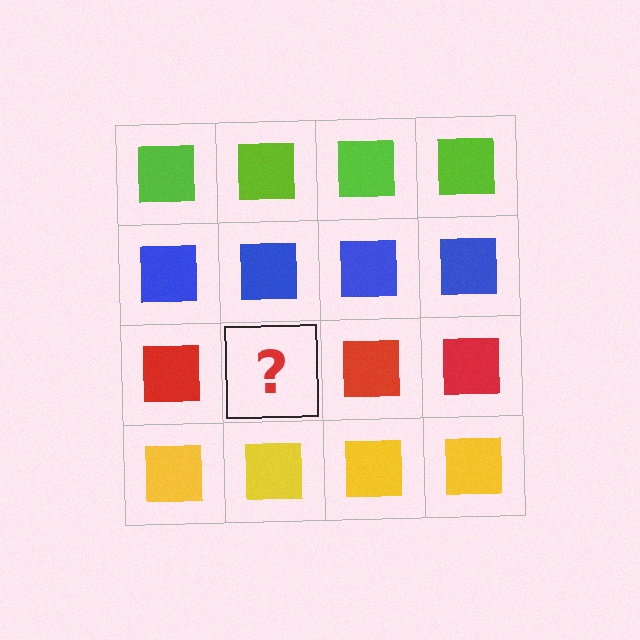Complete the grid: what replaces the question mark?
The question mark should be replaced with a red square.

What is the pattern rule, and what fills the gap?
The rule is that each row has a consistent color. The gap should be filled with a red square.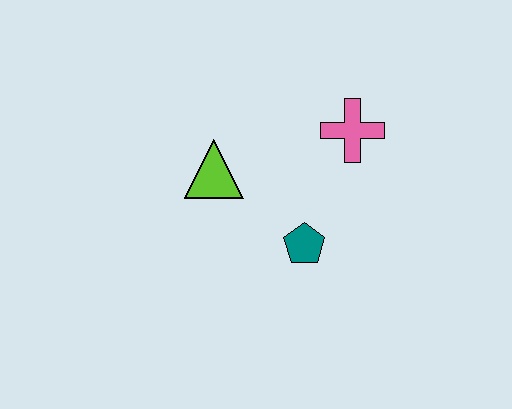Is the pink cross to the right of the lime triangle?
Yes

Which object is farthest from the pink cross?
The lime triangle is farthest from the pink cross.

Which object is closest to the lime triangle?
The teal pentagon is closest to the lime triangle.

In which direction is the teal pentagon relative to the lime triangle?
The teal pentagon is to the right of the lime triangle.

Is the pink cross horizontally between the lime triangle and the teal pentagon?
No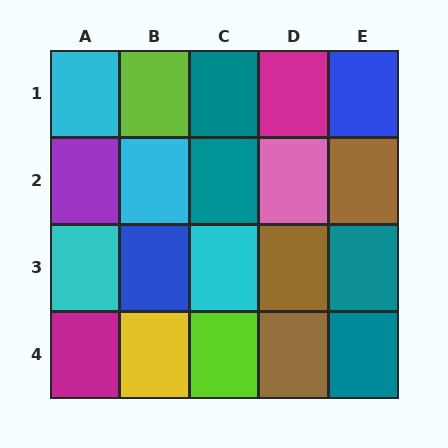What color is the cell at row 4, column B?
Yellow.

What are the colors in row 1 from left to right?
Cyan, lime, teal, magenta, blue.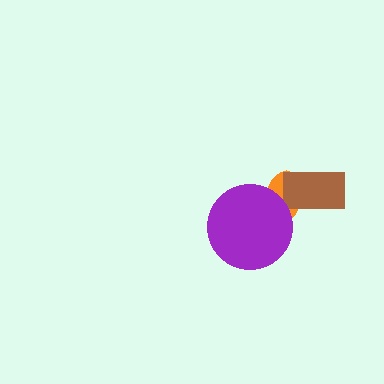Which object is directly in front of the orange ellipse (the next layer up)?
The brown rectangle is directly in front of the orange ellipse.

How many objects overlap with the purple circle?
1 object overlaps with the purple circle.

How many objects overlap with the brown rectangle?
1 object overlaps with the brown rectangle.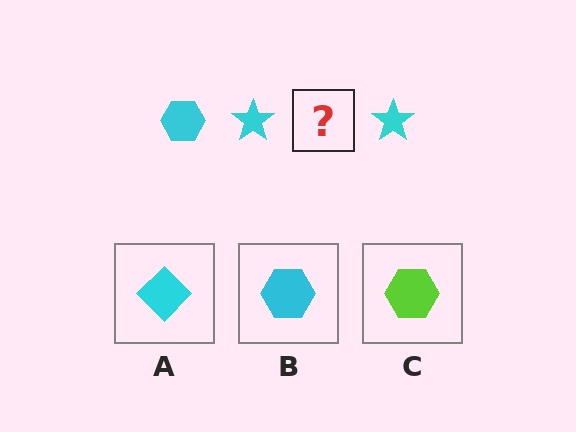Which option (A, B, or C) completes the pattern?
B.